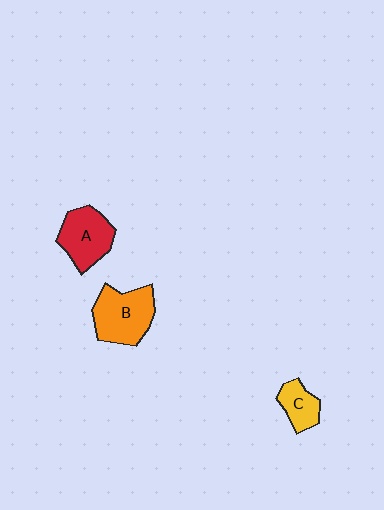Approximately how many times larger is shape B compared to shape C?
Approximately 2.0 times.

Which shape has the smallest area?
Shape C (yellow).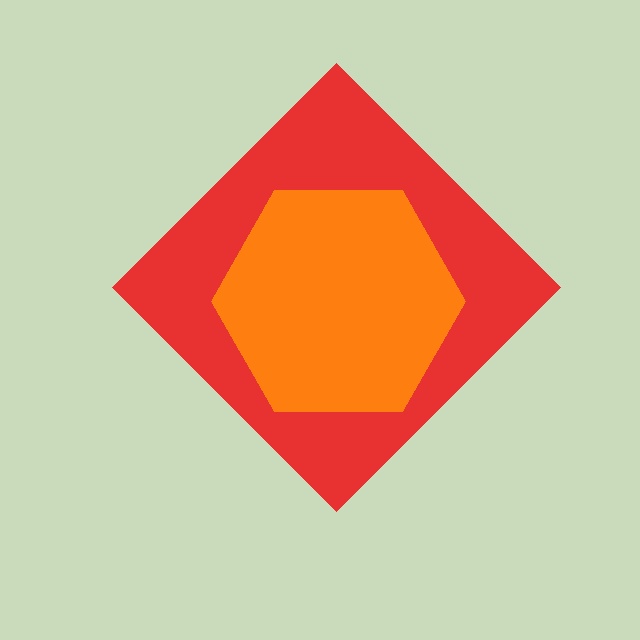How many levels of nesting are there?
2.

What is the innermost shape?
The orange hexagon.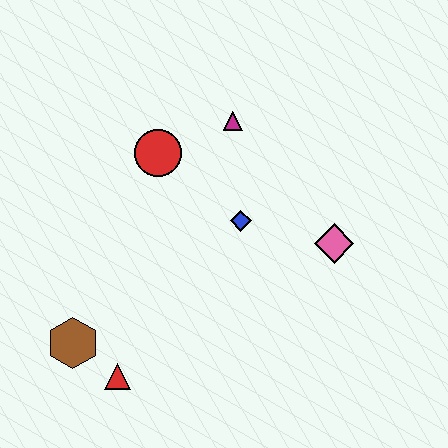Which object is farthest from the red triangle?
The magenta triangle is farthest from the red triangle.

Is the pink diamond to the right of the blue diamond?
Yes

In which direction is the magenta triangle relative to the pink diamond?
The magenta triangle is above the pink diamond.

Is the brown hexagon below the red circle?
Yes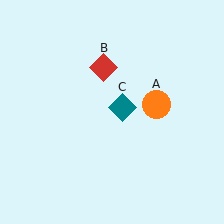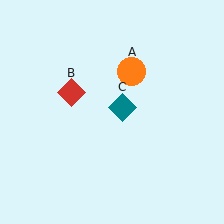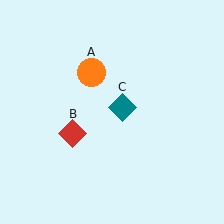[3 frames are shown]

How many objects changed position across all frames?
2 objects changed position: orange circle (object A), red diamond (object B).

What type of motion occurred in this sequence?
The orange circle (object A), red diamond (object B) rotated counterclockwise around the center of the scene.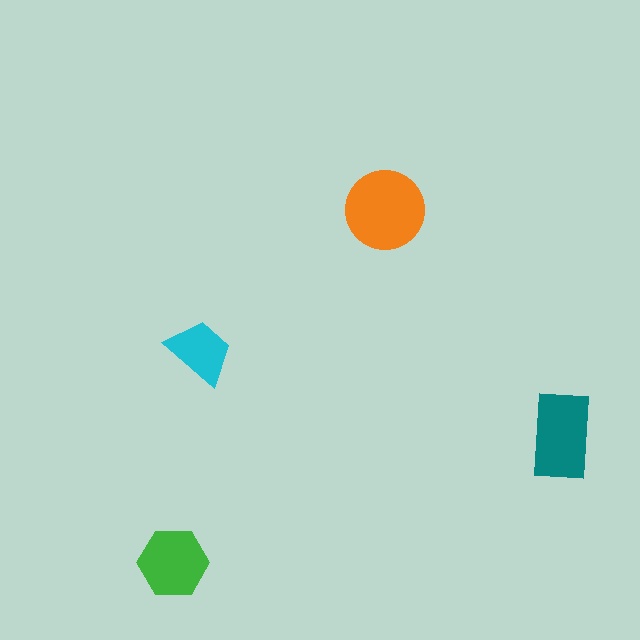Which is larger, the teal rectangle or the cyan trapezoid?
The teal rectangle.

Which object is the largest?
The orange circle.